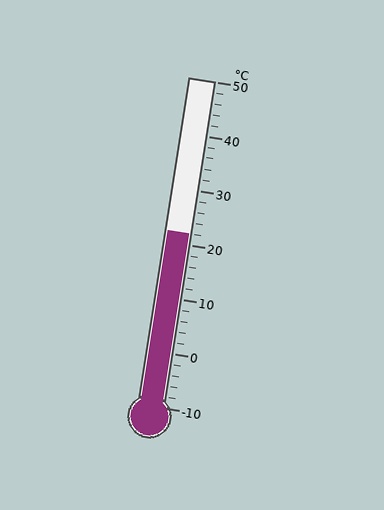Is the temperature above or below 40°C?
The temperature is below 40°C.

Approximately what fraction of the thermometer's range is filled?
The thermometer is filled to approximately 55% of its range.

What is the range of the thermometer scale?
The thermometer scale ranges from -10°C to 50°C.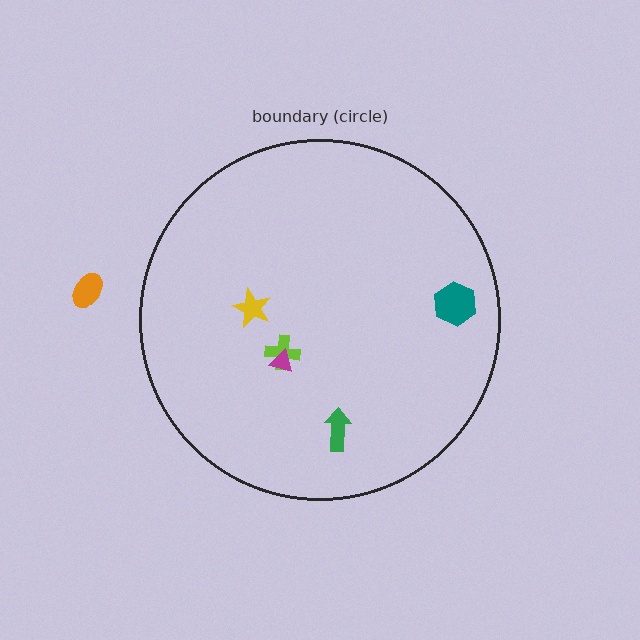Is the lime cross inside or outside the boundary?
Inside.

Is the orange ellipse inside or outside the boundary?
Outside.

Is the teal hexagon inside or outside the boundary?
Inside.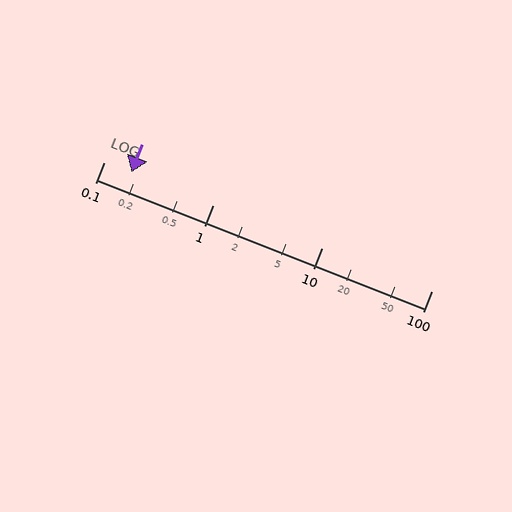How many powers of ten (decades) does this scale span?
The scale spans 3 decades, from 0.1 to 100.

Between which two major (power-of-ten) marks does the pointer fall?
The pointer is between 0.1 and 1.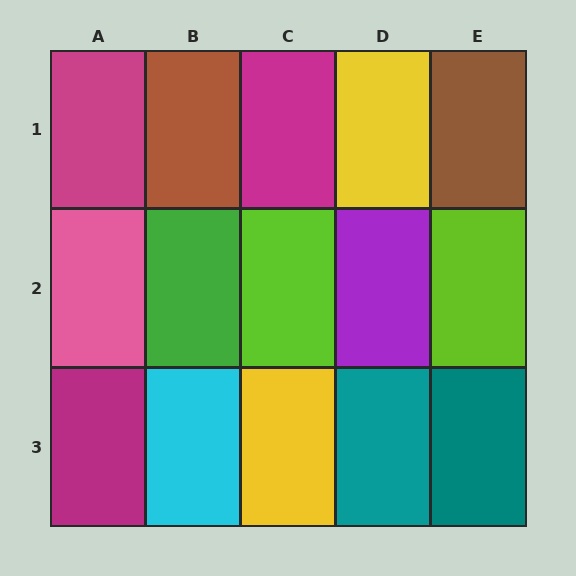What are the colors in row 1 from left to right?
Magenta, brown, magenta, yellow, brown.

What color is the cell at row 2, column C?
Lime.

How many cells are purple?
1 cell is purple.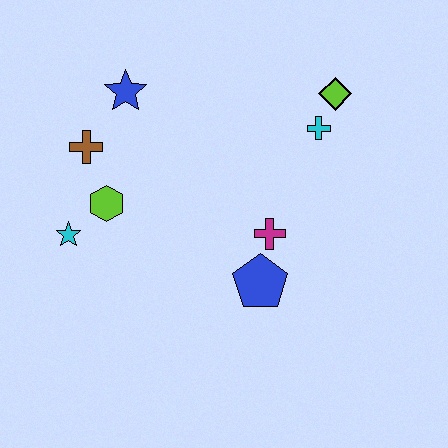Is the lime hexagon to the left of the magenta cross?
Yes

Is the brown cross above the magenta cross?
Yes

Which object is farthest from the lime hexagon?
The lime diamond is farthest from the lime hexagon.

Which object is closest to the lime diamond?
The cyan cross is closest to the lime diamond.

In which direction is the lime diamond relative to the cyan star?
The lime diamond is to the right of the cyan star.